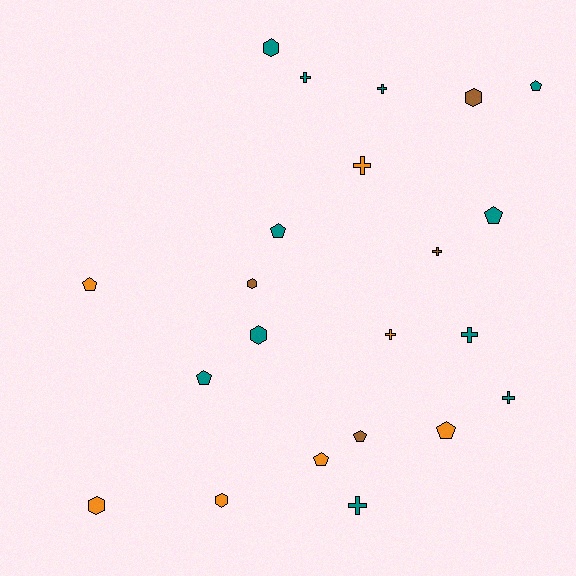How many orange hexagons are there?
There are 2 orange hexagons.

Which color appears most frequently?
Teal, with 11 objects.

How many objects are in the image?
There are 22 objects.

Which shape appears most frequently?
Cross, with 8 objects.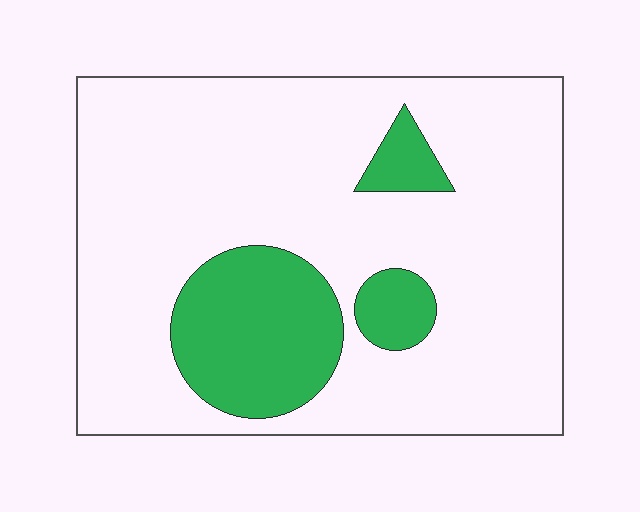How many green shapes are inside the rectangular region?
3.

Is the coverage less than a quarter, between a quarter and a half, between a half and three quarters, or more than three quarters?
Less than a quarter.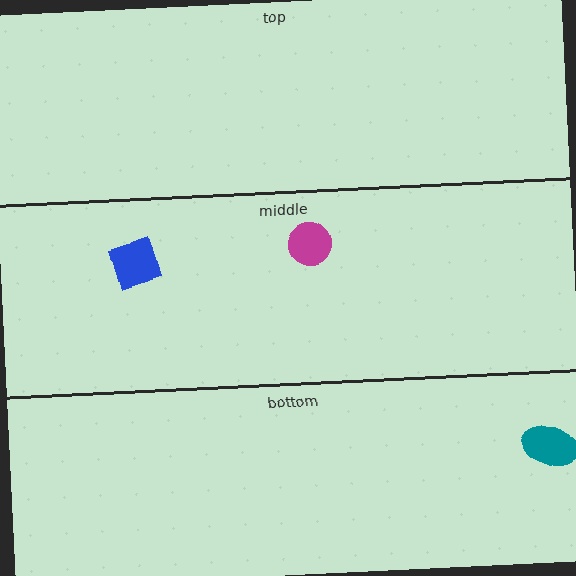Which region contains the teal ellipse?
The bottom region.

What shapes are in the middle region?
The magenta circle, the blue diamond.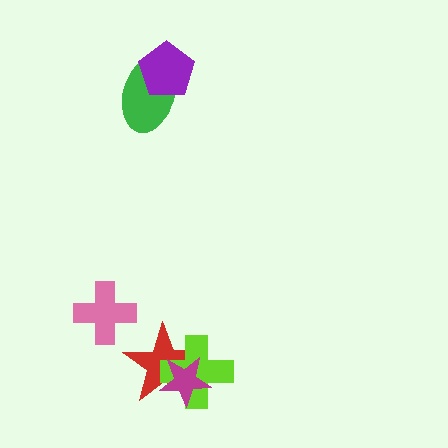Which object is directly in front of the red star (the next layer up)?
The lime cross is directly in front of the red star.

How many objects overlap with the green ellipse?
1 object overlaps with the green ellipse.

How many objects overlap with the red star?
2 objects overlap with the red star.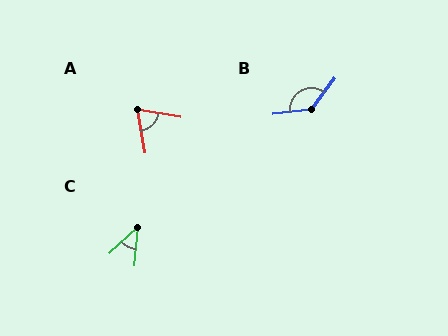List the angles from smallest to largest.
C (42°), A (71°), B (134°).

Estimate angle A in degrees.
Approximately 71 degrees.